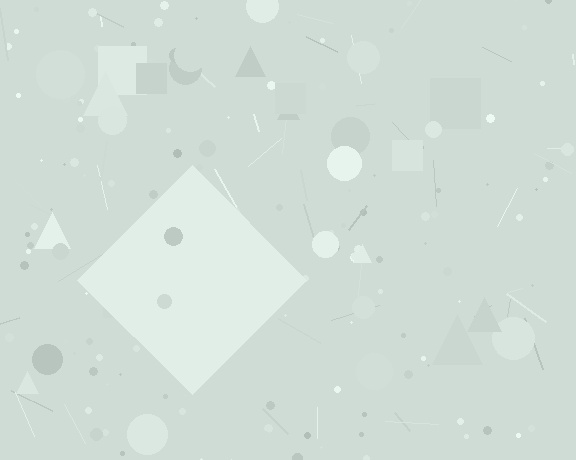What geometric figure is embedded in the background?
A diamond is embedded in the background.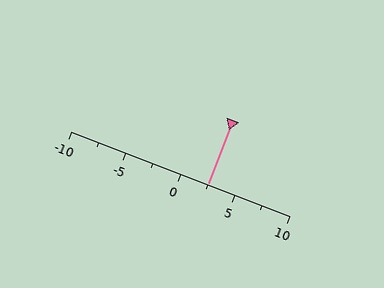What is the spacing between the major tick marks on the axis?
The major ticks are spaced 5 apart.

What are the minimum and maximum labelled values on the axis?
The axis runs from -10 to 10.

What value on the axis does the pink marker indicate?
The marker indicates approximately 2.5.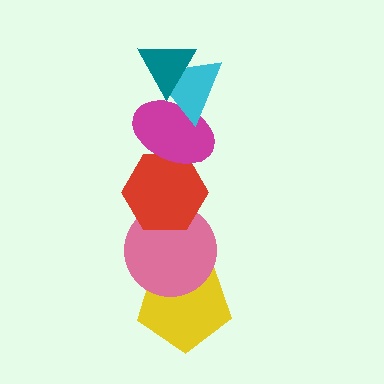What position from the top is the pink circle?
The pink circle is 5th from the top.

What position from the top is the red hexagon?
The red hexagon is 4th from the top.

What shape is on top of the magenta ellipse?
The cyan triangle is on top of the magenta ellipse.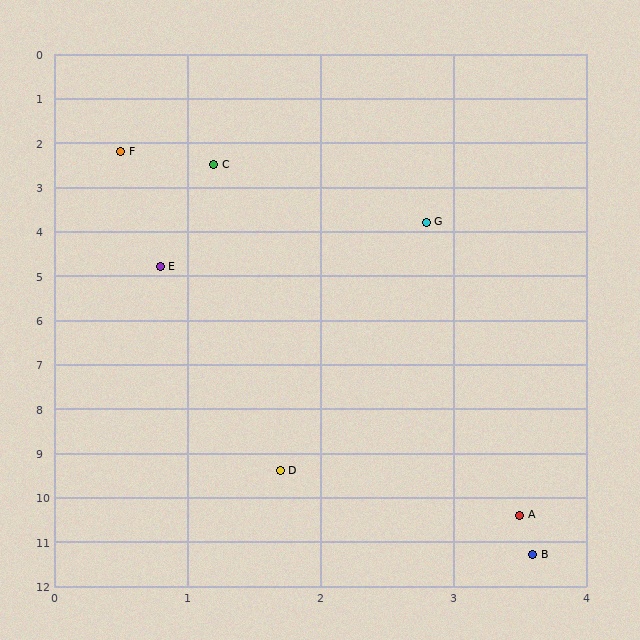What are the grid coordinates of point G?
Point G is at approximately (2.8, 3.8).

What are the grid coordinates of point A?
Point A is at approximately (3.5, 10.4).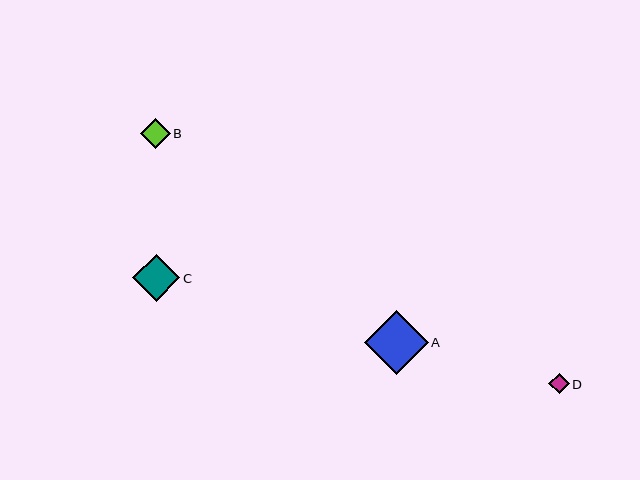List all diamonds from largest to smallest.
From largest to smallest: A, C, B, D.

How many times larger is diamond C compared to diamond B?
Diamond C is approximately 1.6 times the size of diamond B.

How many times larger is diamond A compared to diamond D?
Diamond A is approximately 3.1 times the size of diamond D.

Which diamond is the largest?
Diamond A is the largest with a size of approximately 64 pixels.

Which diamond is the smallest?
Diamond D is the smallest with a size of approximately 20 pixels.